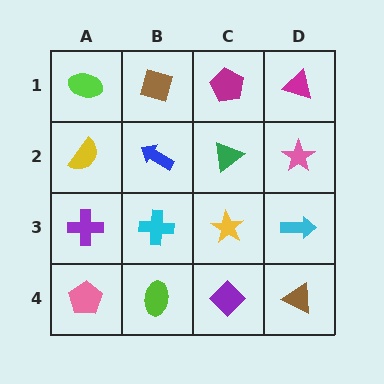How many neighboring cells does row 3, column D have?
3.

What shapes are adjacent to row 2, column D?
A magenta triangle (row 1, column D), a cyan arrow (row 3, column D), a green triangle (row 2, column C).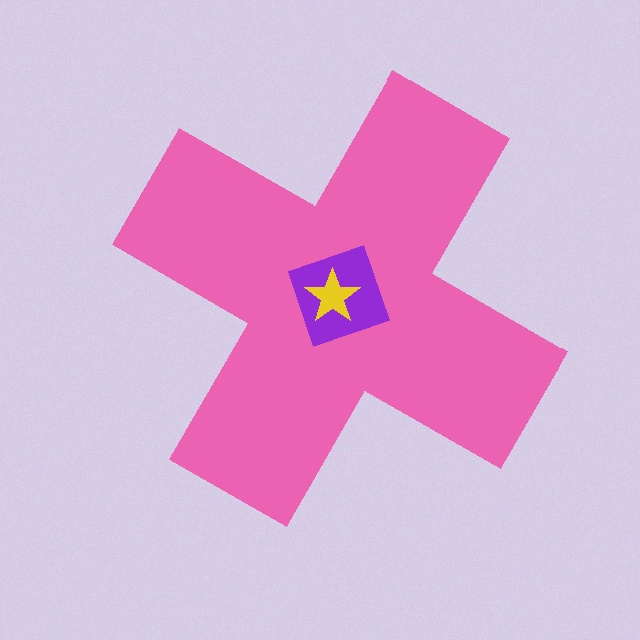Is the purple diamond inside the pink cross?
Yes.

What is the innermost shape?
The yellow star.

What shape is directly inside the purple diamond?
The yellow star.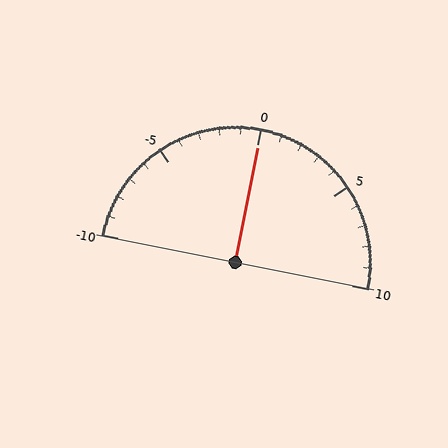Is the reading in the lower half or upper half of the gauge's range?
The reading is in the upper half of the range (-10 to 10).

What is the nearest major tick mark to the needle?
The nearest major tick mark is 0.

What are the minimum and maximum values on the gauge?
The gauge ranges from -10 to 10.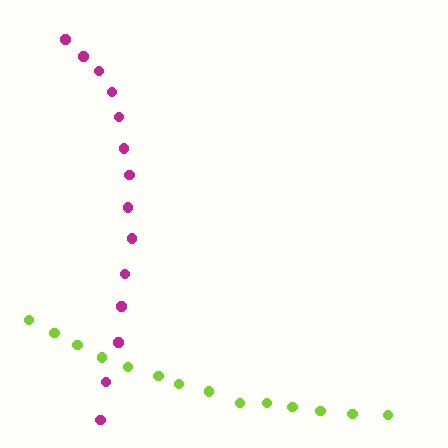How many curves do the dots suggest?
There are 2 distinct paths.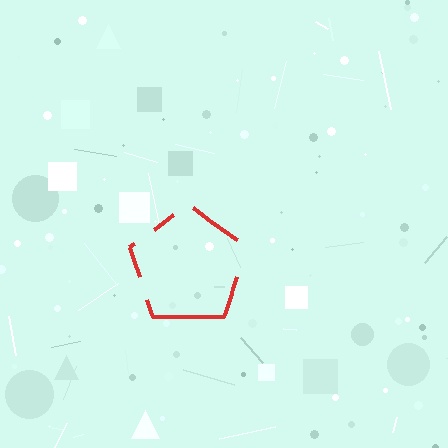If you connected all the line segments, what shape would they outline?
They would outline a pentagon.